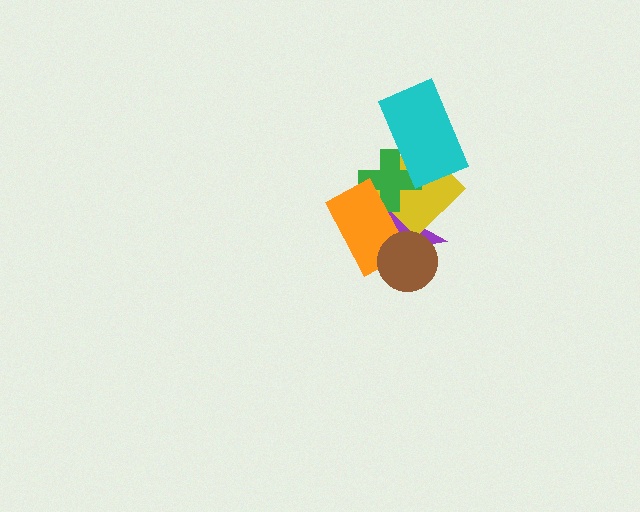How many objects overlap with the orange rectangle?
4 objects overlap with the orange rectangle.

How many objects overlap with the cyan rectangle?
2 objects overlap with the cyan rectangle.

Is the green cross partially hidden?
Yes, it is partially covered by another shape.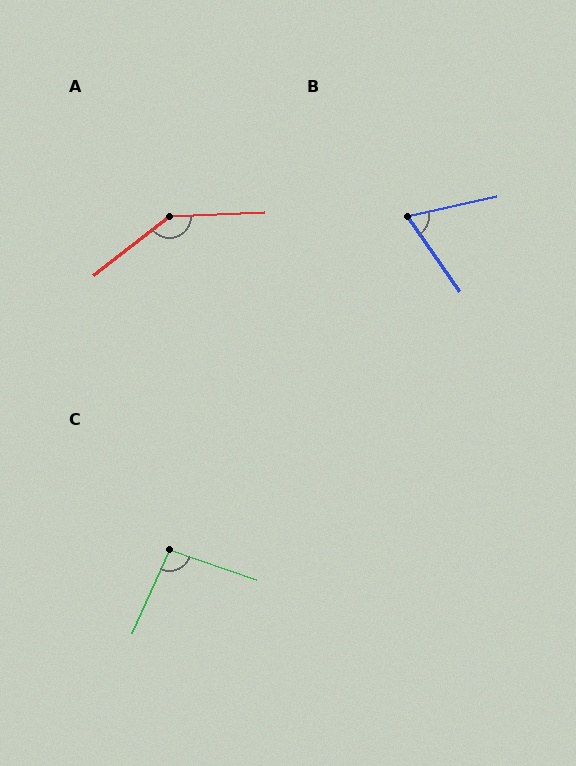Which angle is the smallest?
B, at approximately 67 degrees.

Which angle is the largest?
A, at approximately 145 degrees.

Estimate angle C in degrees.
Approximately 95 degrees.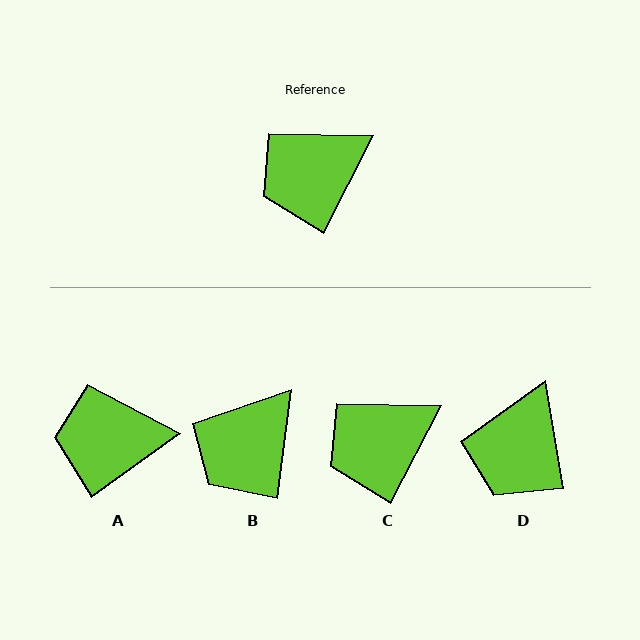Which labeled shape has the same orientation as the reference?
C.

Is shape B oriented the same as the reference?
No, it is off by about 20 degrees.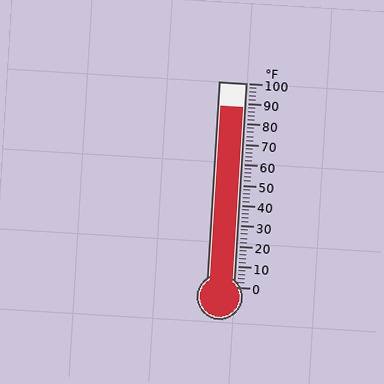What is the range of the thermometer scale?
The thermometer scale ranges from 0°F to 100°F.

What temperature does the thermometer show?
The thermometer shows approximately 88°F.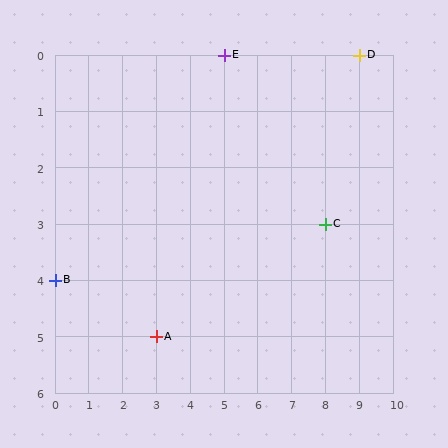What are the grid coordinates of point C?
Point C is at grid coordinates (8, 3).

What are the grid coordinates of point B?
Point B is at grid coordinates (0, 4).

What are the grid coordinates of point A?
Point A is at grid coordinates (3, 5).